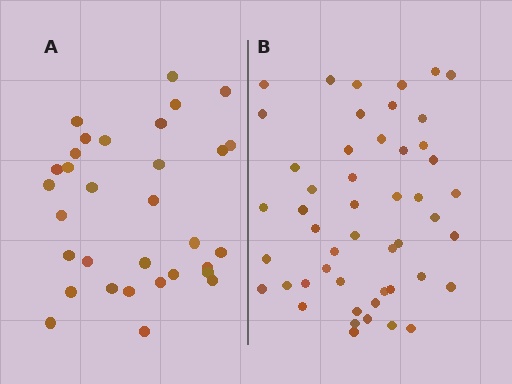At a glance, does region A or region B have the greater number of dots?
Region B (the right region) has more dots.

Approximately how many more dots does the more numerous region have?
Region B has approximately 15 more dots than region A.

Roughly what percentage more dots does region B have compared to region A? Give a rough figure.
About 55% more.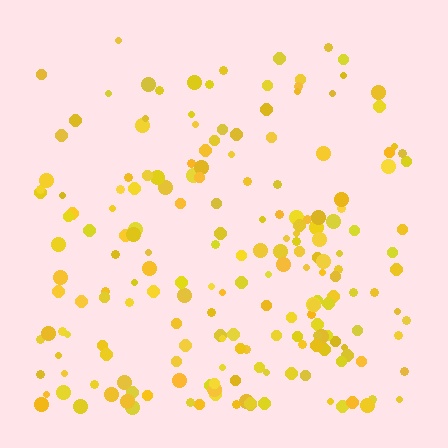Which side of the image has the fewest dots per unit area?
The top.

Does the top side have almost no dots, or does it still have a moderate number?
Still a moderate number, just noticeably fewer than the bottom.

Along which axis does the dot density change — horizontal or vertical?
Vertical.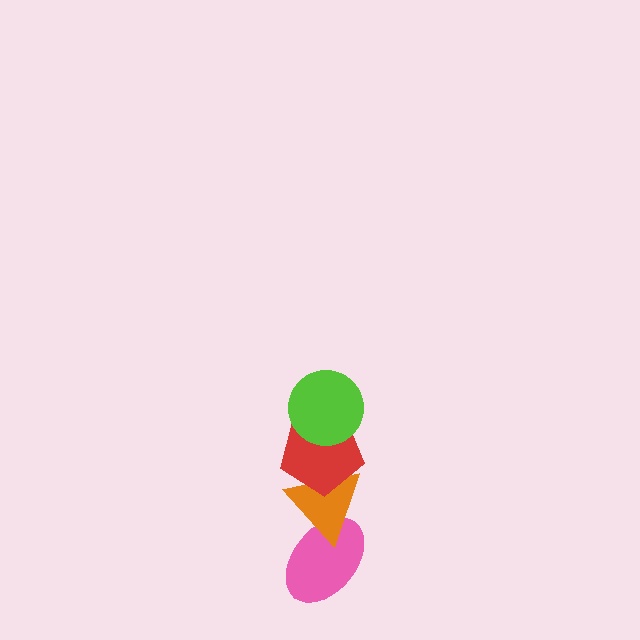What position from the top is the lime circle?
The lime circle is 1st from the top.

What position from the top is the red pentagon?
The red pentagon is 2nd from the top.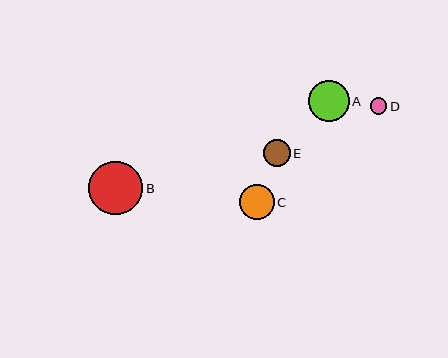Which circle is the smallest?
Circle D is the smallest with a size of approximately 16 pixels.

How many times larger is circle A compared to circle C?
Circle A is approximately 1.2 times the size of circle C.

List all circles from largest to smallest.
From largest to smallest: B, A, C, E, D.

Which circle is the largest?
Circle B is the largest with a size of approximately 54 pixels.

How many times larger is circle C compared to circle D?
Circle C is approximately 2.2 times the size of circle D.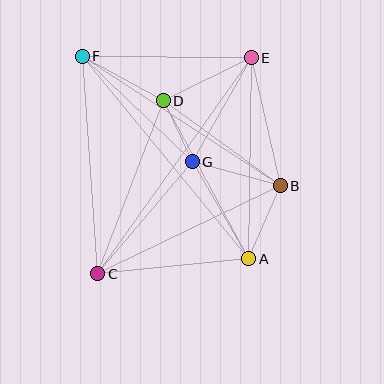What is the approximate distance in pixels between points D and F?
The distance between D and F is approximately 92 pixels.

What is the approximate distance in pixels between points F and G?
The distance between F and G is approximately 153 pixels.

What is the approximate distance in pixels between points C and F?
The distance between C and F is approximately 218 pixels.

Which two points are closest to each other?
Points D and G are closest to each other.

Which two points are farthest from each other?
Points C and E are farthest from each other.